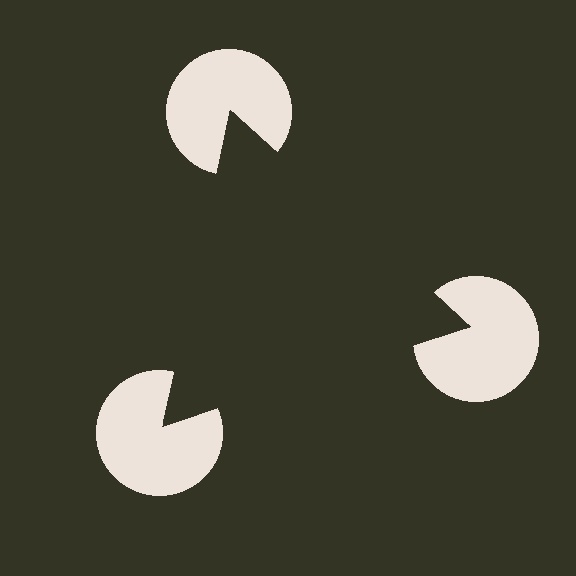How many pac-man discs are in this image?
There are 3 — one at each vertex of the illusory triangle.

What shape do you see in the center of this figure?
An illusory triangle — its edges are inferred from the aligned wedge cuts in the pac-man discs, not physically drawn.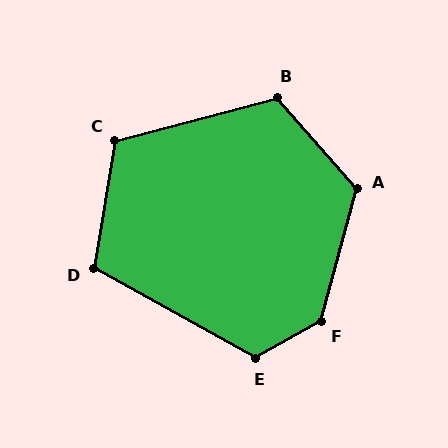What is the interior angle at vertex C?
Approximately 114 degrees (obtuse).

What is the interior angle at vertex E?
Approximately 122 degrees (obtuse).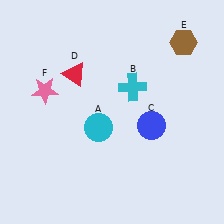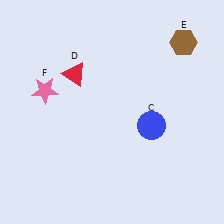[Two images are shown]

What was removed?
The cyan circle (A), the cyan cross (B) were removed in Image 2.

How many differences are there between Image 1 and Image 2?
There are 2 differences between the two images.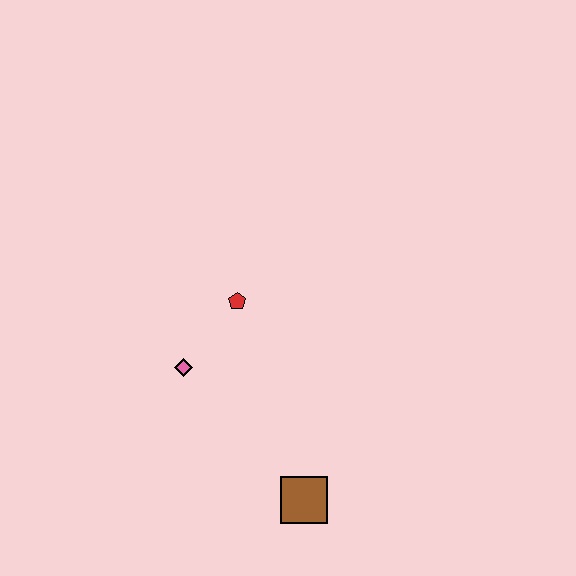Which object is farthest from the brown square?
The red pentagon is farthest from the brown square.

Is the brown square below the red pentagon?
Yes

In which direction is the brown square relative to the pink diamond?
The brown square is below the pink diamond.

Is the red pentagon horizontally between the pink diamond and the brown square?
Yes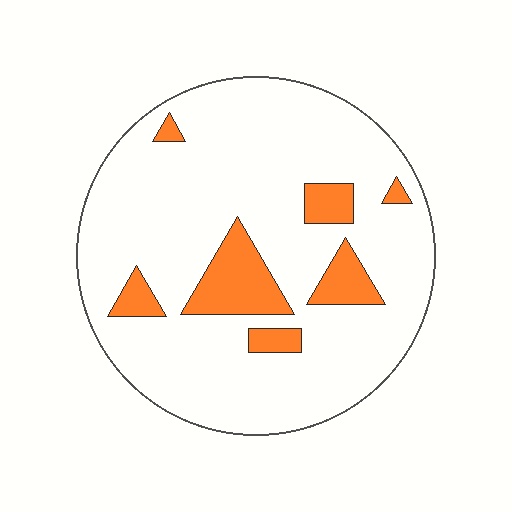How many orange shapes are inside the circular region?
7.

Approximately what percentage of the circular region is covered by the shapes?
Approximately 15%.